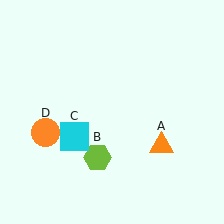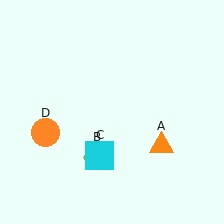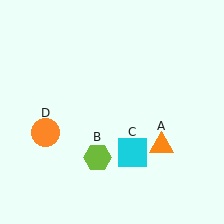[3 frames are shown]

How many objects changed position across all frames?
1 object changed position: cyan square (object C).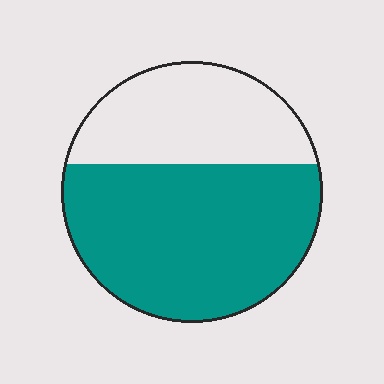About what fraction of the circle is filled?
About five eighths (5/8).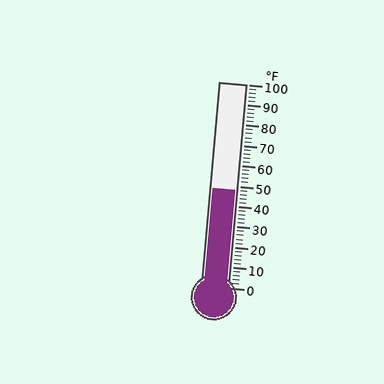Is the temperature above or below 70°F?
The temperature is below 70°F.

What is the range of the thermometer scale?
The thermometer scale ranges from 0°F to 100°F.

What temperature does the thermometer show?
The thermometer shows approximately 48°F.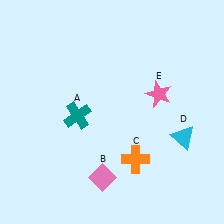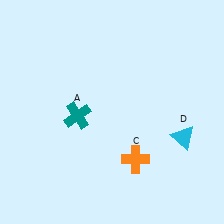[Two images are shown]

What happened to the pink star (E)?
The pink star (E) was removed in Image 2. It was in the top-right area of Image 1.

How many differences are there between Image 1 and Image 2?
There are 2 differences between the two images.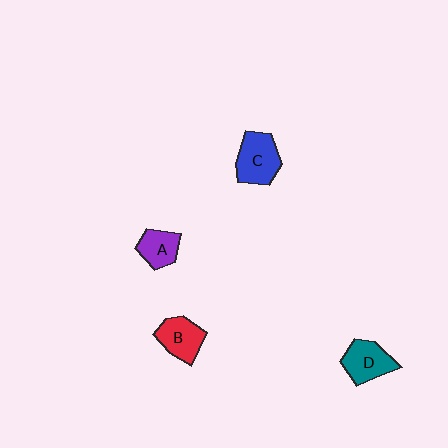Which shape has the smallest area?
Shape A (purple).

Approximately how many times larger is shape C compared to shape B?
Approximately 1.2 times.